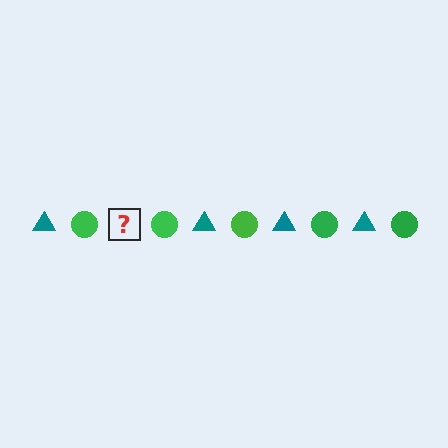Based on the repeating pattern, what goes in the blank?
The blank should be a teal triangle.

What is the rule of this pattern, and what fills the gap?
The rule is that the pattern alternates between teal triangle and green circle. The gap should be filled with a teal triangle.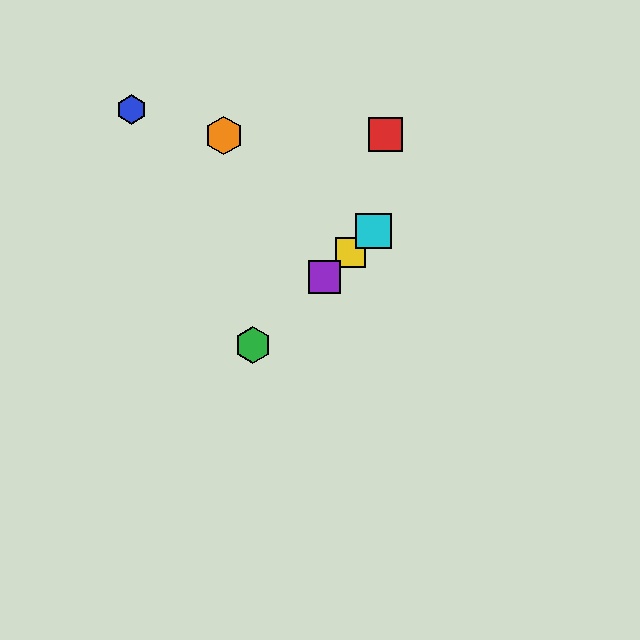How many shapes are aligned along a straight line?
4 shapes (the green hexagon, the yellow square, the purple square, the cyan square) are aligned along a straight line.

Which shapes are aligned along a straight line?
The green hexagon, the yellow square, the purple square, the cyan square are aligned along a straight line.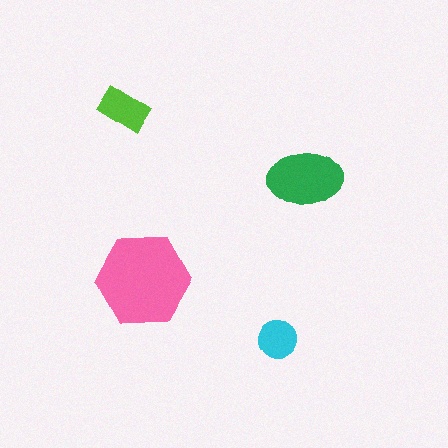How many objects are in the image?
There are 4 objects in the image.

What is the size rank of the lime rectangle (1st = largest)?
3rd.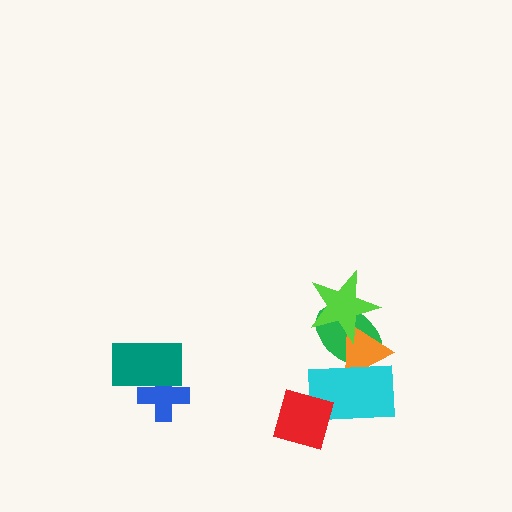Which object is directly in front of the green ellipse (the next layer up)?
The orange triangle is directly in front of the green ellipse.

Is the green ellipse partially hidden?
Yes, it is partially covered by another shape.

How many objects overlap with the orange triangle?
3 objects overlap with the orange triangle.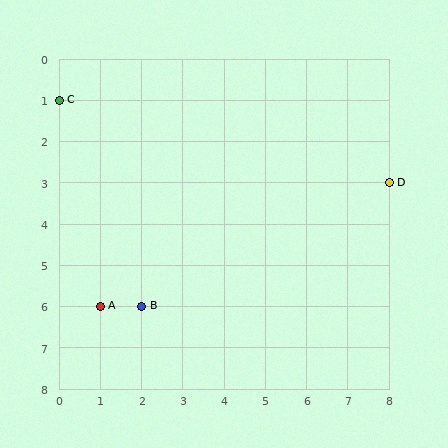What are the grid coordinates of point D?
Point D is at grid coordinates (8, 3).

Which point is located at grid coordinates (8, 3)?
Point D is at (8, 3).